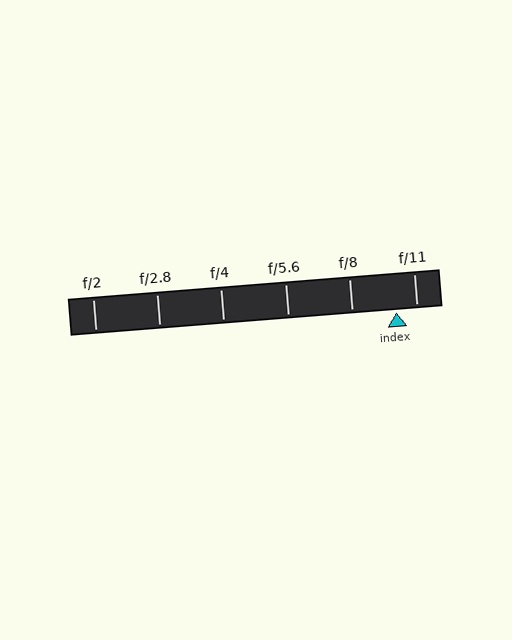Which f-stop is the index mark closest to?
The index mark is closest to f/11.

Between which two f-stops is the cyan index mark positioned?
The index mark is between f/8 and f/11.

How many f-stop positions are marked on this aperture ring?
There are 6 f-stop positions marked.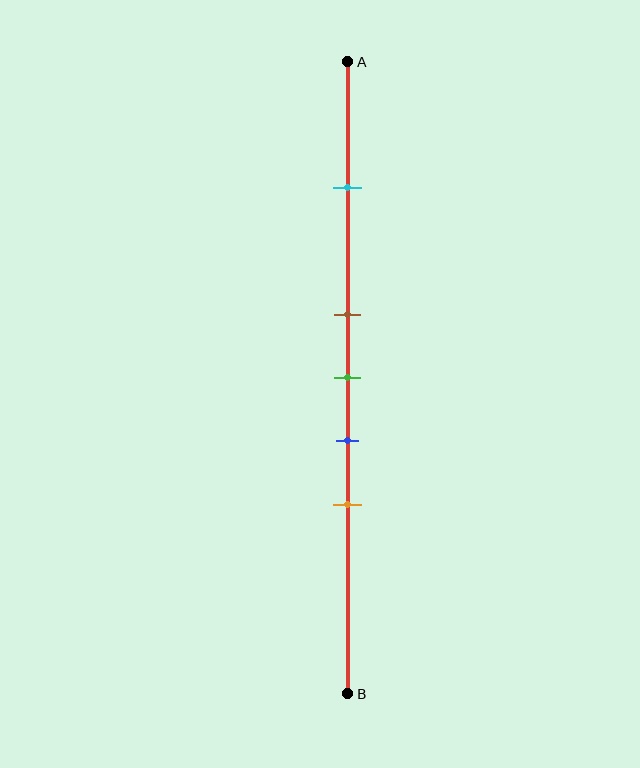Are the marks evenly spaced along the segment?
No, the marks are not evenly spaced.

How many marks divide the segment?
There are 5 marks dividing the segment.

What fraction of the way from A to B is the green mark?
The green mark is approximately 50% (0.5) of the way from A to B.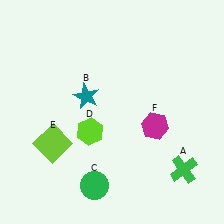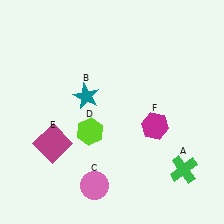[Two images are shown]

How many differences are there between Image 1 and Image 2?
There are 2 differences between the two images.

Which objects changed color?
C changed from green to pink. E changed from lime to magenta.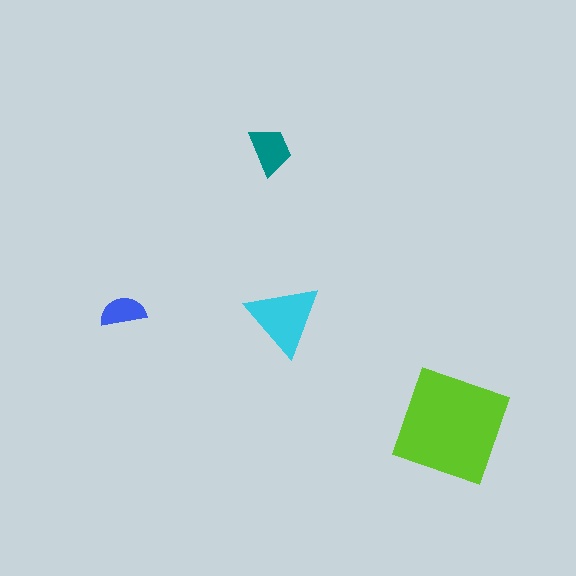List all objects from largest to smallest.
The lime diamond, the cyan triangle, the teal trapezoid, the blue semicircle.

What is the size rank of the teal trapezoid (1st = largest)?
3rd.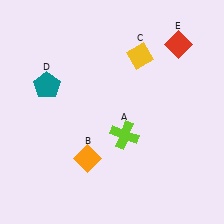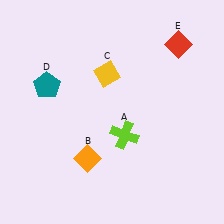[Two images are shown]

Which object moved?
The yellow diamond (C) moved left.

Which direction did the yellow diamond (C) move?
The yellow diamond (C) moved left.